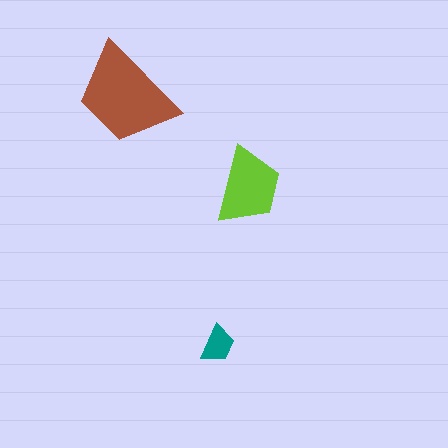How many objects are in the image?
There are 3 objects in the image.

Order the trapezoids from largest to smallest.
the brown one, the lime one, the teal one.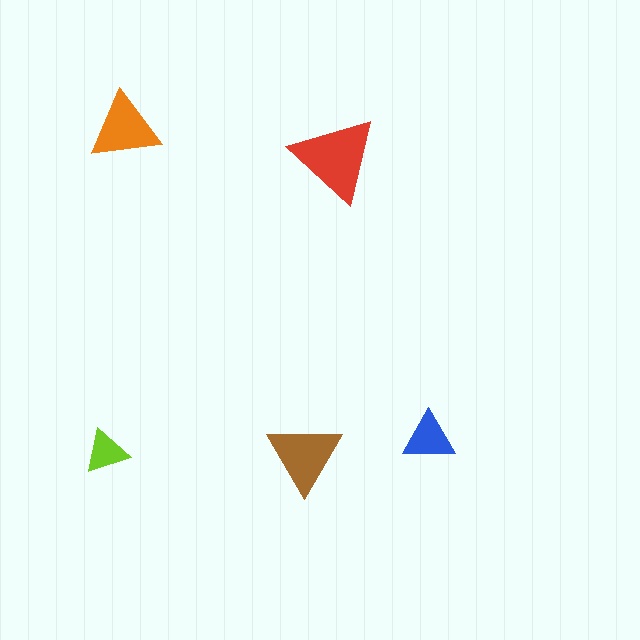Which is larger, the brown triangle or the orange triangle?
The brown one.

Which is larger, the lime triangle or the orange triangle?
The orange one.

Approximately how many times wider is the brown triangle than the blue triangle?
About 1.5 times wider.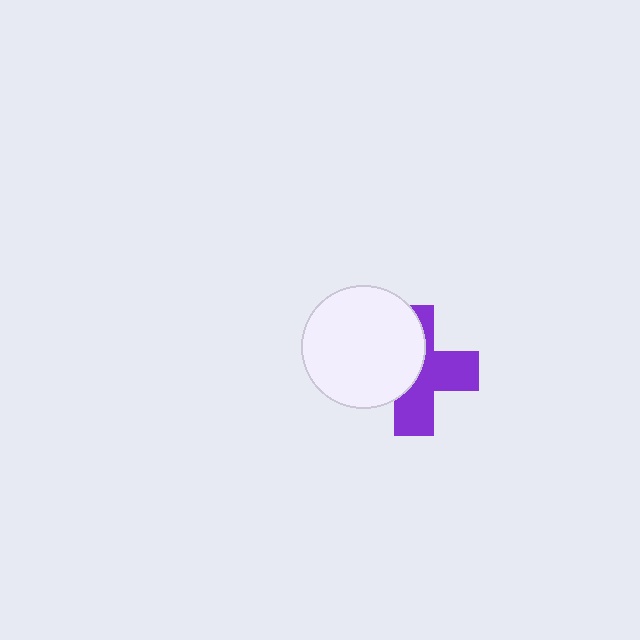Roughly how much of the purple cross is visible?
About half of it is visible (roughly 52%).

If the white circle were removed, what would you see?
You would see the complete purple cross.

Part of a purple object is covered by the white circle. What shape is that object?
It is a cross.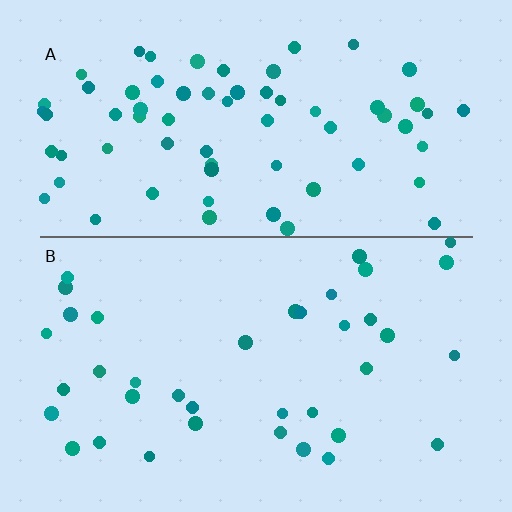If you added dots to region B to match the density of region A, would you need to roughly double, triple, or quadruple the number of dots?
Approximately double.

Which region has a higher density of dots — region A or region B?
A (the top).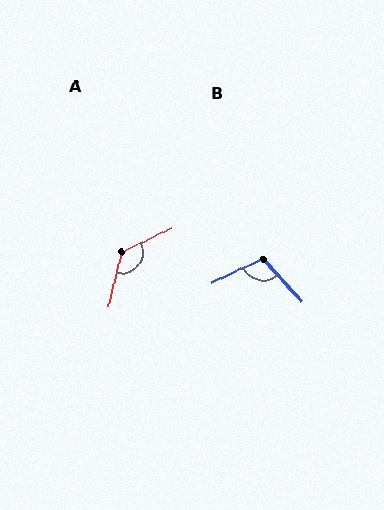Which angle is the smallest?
B, at approximately 108 degrees.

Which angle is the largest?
A, at approximately 129 degrees.